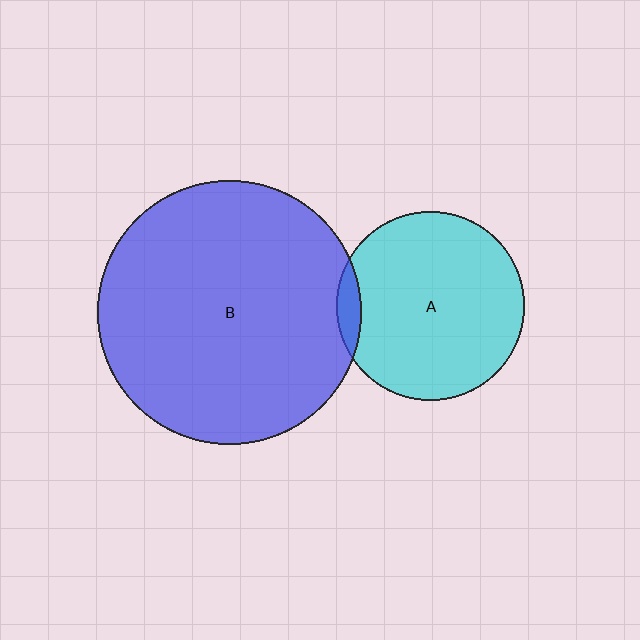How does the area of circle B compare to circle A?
Approximately 2.0 times.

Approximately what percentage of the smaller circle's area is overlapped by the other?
Approximately 5%.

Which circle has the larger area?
Circle B (blue).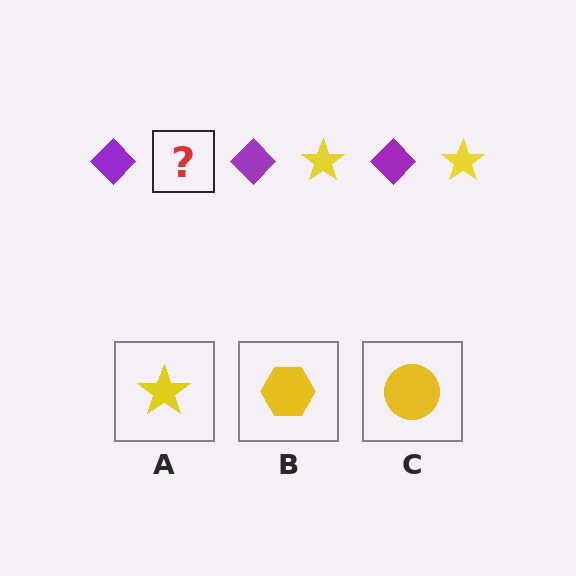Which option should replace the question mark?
Option A.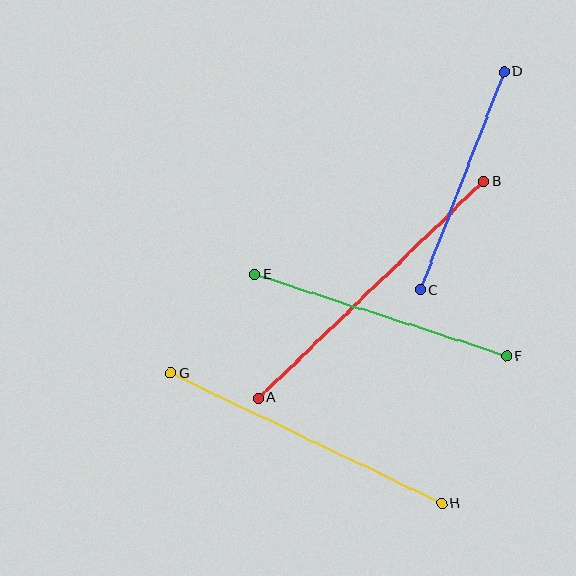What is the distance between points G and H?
The distance is approximately 301 pixels.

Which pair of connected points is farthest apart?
Points A and B are farthest apart.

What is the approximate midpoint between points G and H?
The midpoint is at approximately (306, 438) pixels.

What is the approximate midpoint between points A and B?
The midpoint is at approximately (371, 289) pixels.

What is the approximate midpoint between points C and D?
The midpoint is at approximately (462, 181) pixels.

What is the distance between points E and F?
The distance is approximately 265 pixels.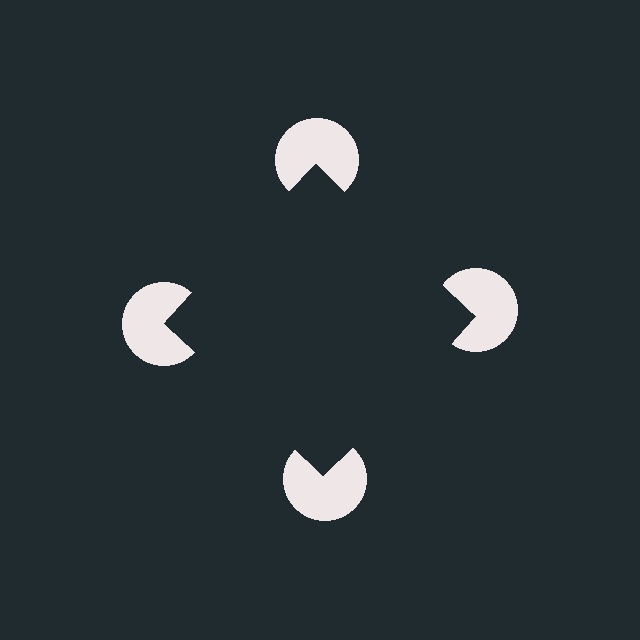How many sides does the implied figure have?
4 sides.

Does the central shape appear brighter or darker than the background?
It typically appears slightly darker than the background, even though no actual brightness change is drawn.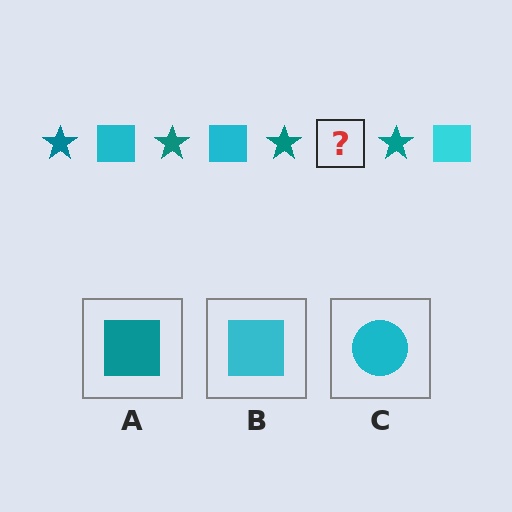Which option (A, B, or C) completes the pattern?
B.